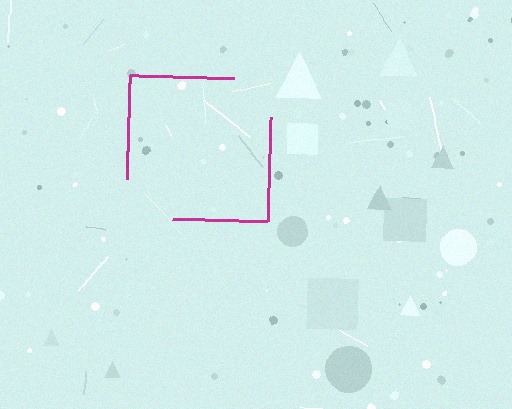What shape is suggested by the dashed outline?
The dashed outline suggests a square.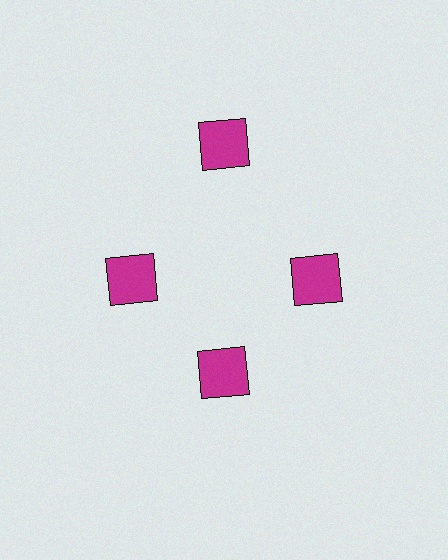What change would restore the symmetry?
The symmetry would be restored by moving it inward, back onto the ring so that all 4 squares sit at equal angles and equal distance from the center.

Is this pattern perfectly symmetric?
No. The 4 magenta squares are arranged in a ring, but one element near the 12 o'clock position is pushed outward from the center, breaking the 4-fold rotational symmetry.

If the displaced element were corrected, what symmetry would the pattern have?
It would have 4-fold rotational symmetry — the pattern would map onto itself every 90 degrees.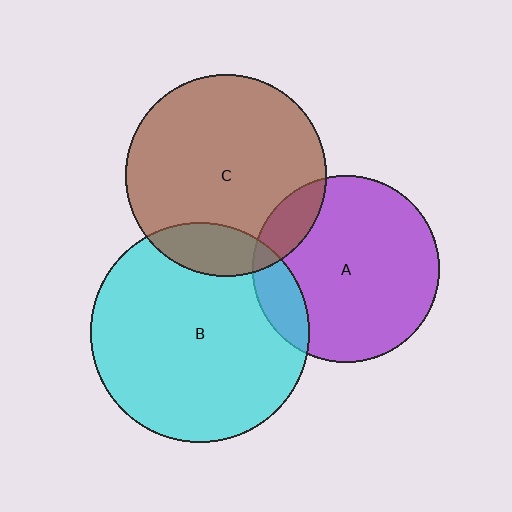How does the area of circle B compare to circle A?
Approximately 1.4 times.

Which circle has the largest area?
Circle B (cyan).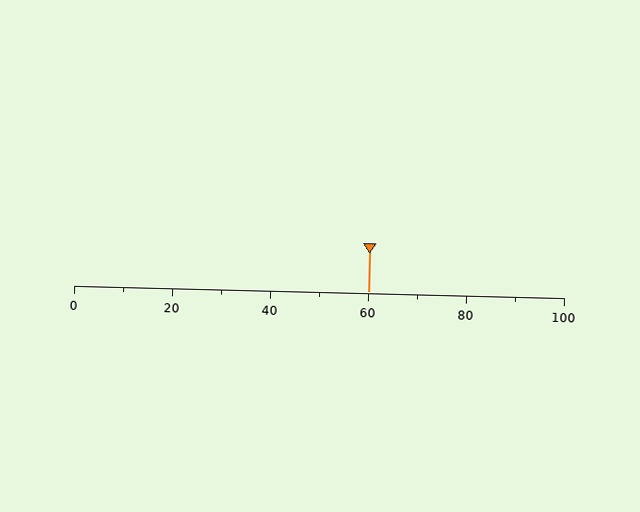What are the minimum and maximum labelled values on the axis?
The axis runs from 0 to 100.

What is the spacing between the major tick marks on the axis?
The major ticks are spaced 20 apart.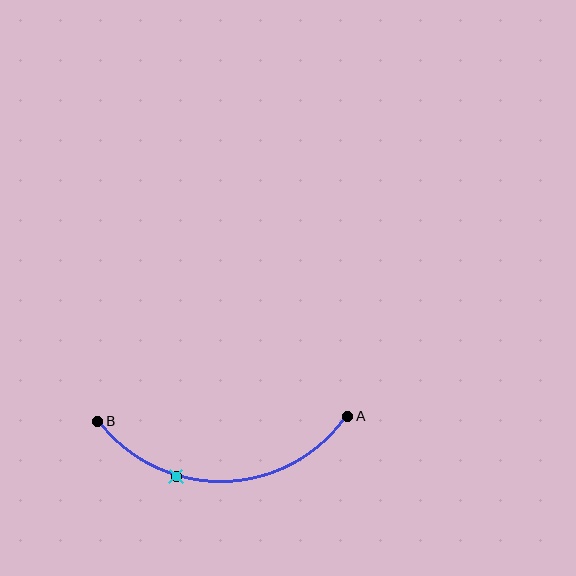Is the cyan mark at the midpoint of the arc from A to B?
No. The cyan mark lies on the arc but is closer to endpoint B. The arc midpoint would be at the point on the curve equidistant along the arc from both A and B.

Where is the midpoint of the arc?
The arc midpoint is the point on the curve farthest from the straight line joining A and B. It sits below that line.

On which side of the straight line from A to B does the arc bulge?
The arc bulges below the straight line connecting A and B.